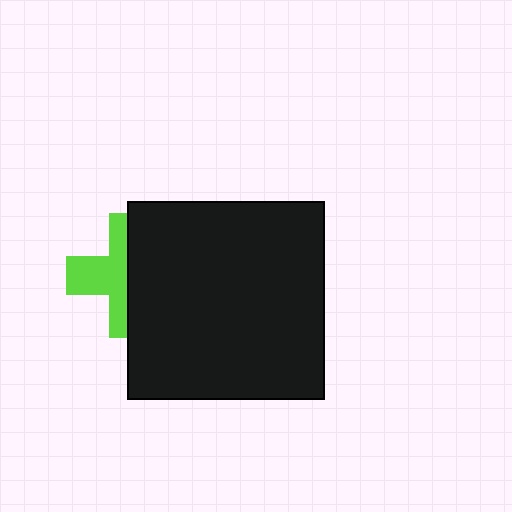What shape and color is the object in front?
The object in front is a black square.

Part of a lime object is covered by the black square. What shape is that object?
It is a cross.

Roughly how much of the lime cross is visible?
About half of it is visible (roughly 48%).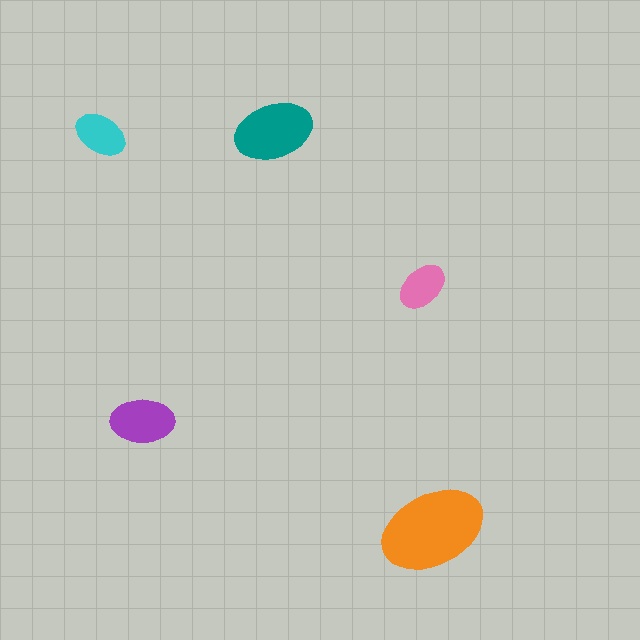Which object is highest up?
The teal ellipse is topmost.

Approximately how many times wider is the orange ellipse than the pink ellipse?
About 2 times wider.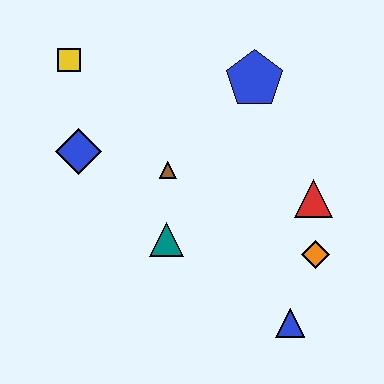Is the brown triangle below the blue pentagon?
Yes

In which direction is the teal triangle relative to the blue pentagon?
The teal triangle is below the blue pentagon.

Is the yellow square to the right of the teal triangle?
No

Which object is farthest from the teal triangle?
The yellow square is farthest from the teal triangle.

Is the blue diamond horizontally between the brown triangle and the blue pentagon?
No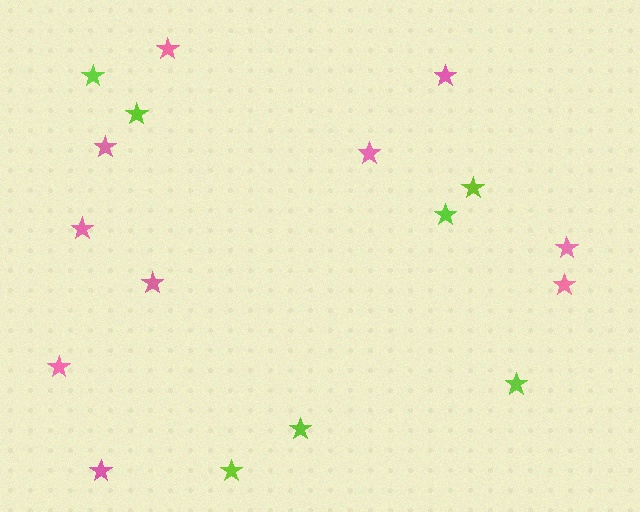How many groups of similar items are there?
There are 2 groups: one group of lime stars (7) and one group of pink stars (10).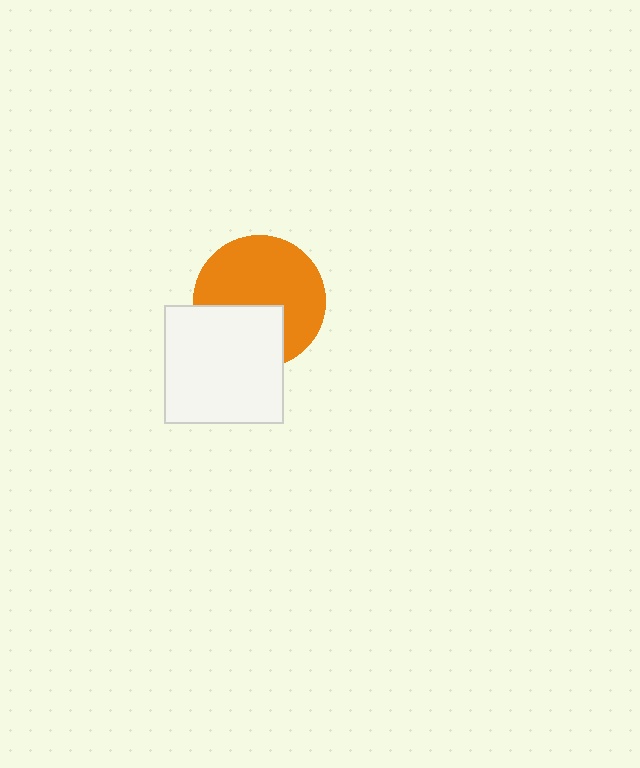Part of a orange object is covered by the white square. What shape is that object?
It is a circle.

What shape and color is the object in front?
The object in front is a white square.